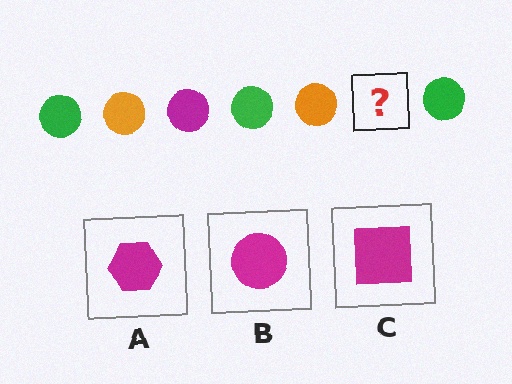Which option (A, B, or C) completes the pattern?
B.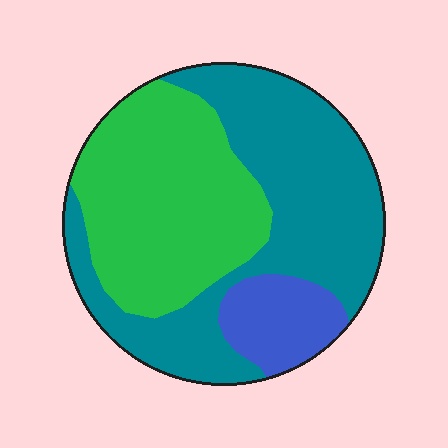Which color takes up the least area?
Blue, at roughly 10%.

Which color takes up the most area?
Teal, at roughly 50%.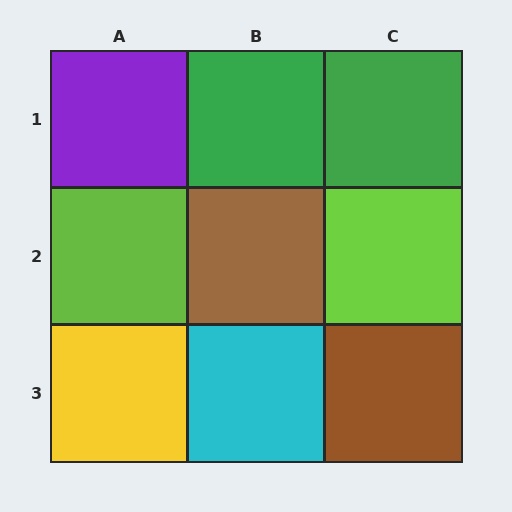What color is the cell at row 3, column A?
Yellow.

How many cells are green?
2 cells are green.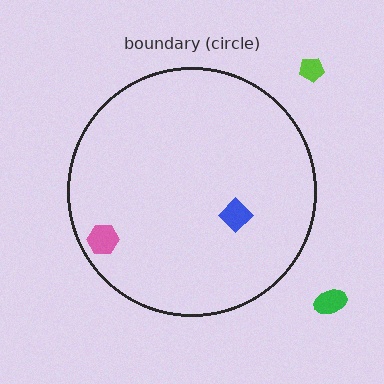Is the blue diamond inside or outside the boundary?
Inside.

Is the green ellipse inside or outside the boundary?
Outside.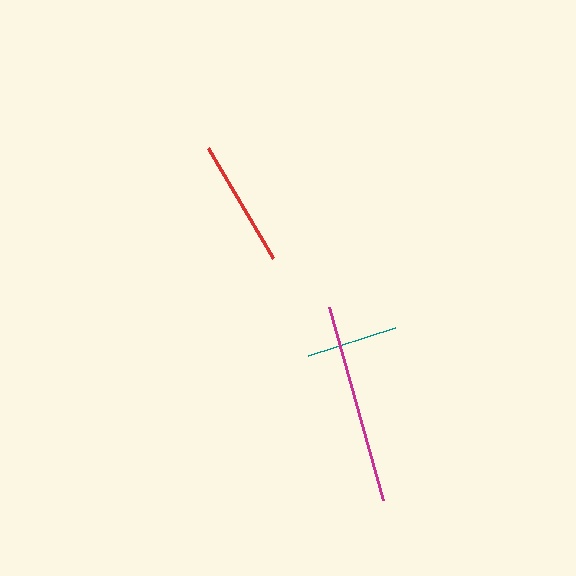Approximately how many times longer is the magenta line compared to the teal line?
The magenta line is approximately 2.2 times the length of the teal line.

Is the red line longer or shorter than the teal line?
The red line is longer than the teal line.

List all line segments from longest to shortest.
From longest to shortest: magenta, red, teal.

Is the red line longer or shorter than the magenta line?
The magenta line is longer than the red line.